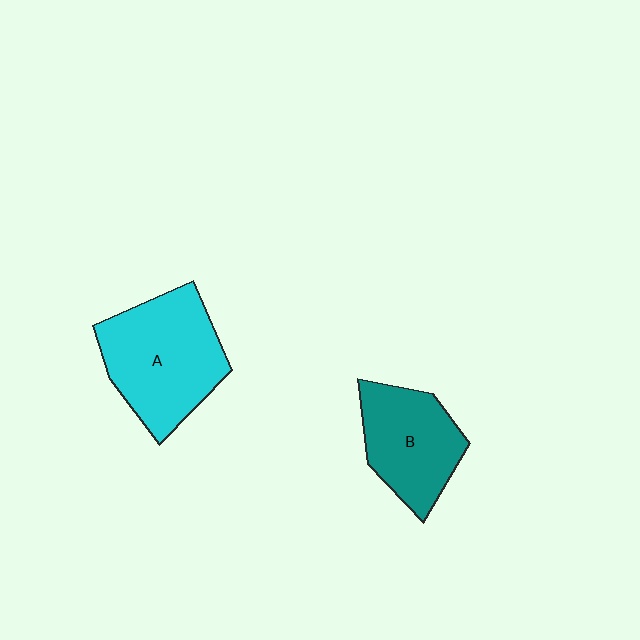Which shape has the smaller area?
Shape B (teal).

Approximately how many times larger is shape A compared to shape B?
Approximately 1.3 times.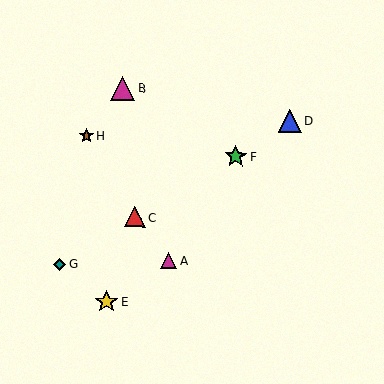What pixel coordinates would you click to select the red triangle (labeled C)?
Click at (135, 217) to select the red triangle C.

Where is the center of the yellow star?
The center of the yellow star is at (106, 302).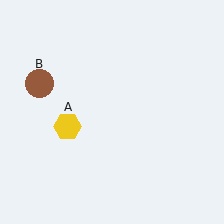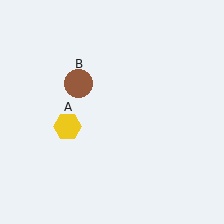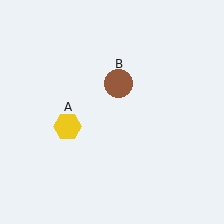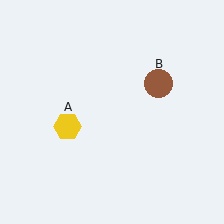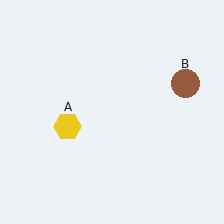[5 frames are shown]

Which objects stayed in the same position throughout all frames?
Yellow hexagon (object A) remained stationary.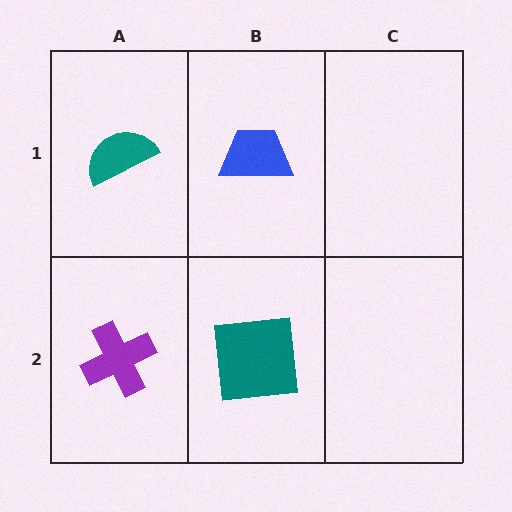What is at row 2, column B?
A teal square.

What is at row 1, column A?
A teal semicircle.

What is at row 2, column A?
A purple cross.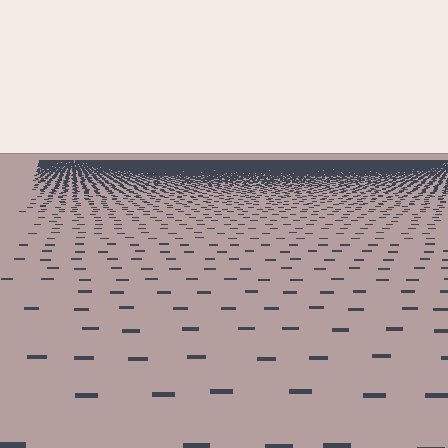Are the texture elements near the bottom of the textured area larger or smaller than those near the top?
Larger. Near the bottom, elements are closer to the viewer and appear at a bigger on-screen size.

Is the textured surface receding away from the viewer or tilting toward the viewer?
The surface is receding away from the viewer. Texture elements get smaller and denser toward the top.